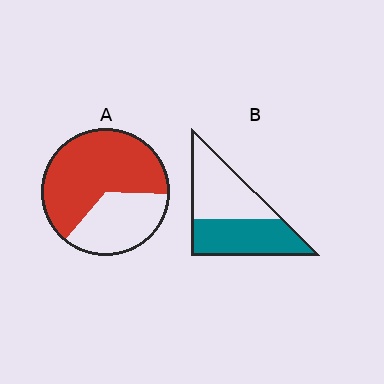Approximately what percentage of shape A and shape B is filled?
A is approximately 65% and B is approximately 50%.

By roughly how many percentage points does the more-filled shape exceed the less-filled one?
By roughly 15 percentage points (A over B).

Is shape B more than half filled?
Roughly half.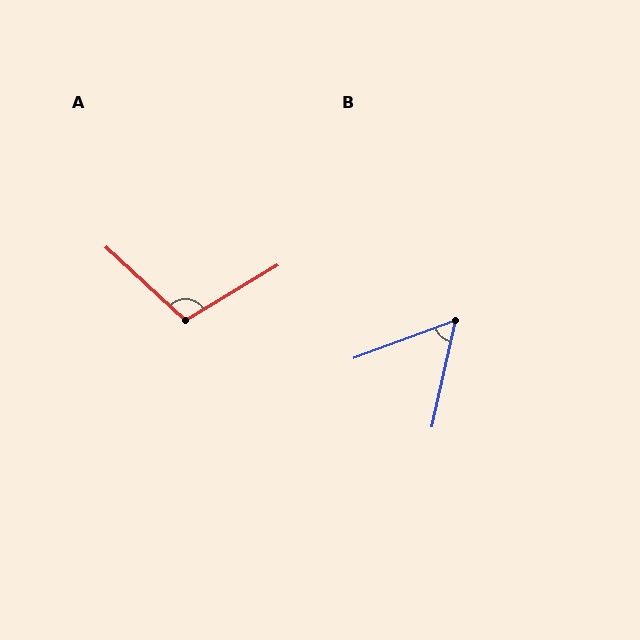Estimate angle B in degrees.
Approximately 57 degrees.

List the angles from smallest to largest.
B (57°), A (106°).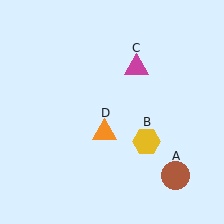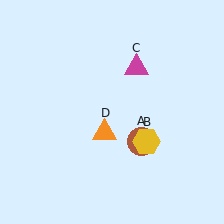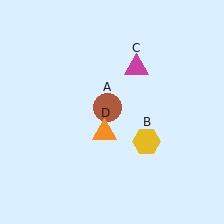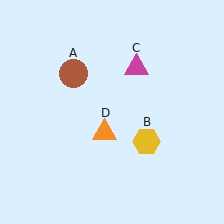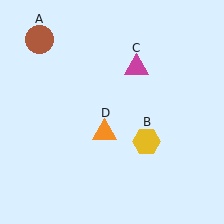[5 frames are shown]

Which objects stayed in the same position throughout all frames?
Yellow hexagon (object B) and magenta triangle (object C) and orange triangle (object D) remained stationary.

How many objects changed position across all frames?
1 object changed position: brown circle (object A).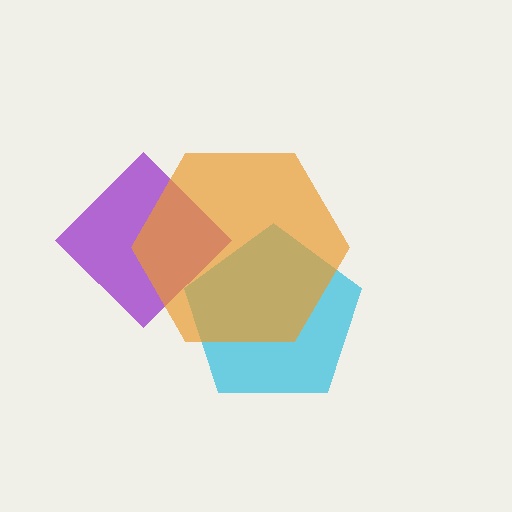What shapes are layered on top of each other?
The layered shapes are: a cyan pentagon, a purple diamond, an orange hexagon.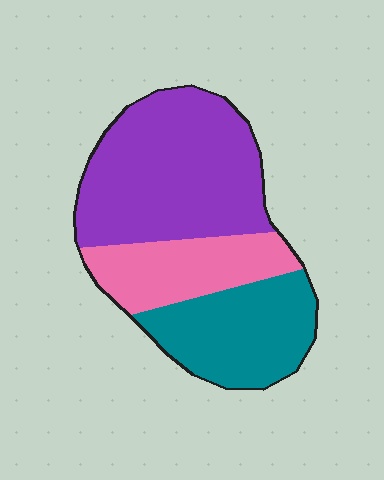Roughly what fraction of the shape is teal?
Teal takes up about one quarter (1/4) of the shape.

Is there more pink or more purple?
Purple.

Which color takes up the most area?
Purple, at roughly 50%.